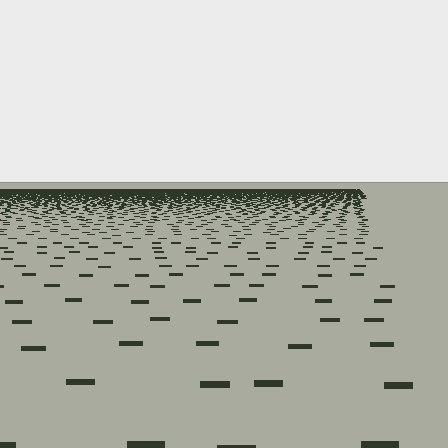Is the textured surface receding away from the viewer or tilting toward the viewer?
The surface is receding away from the viewer. Texture elements get smaller and denser toward the top.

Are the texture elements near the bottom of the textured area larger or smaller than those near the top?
Larger. Near the bottom, elements are closer to the viewer and appear at a bigger on-screen size.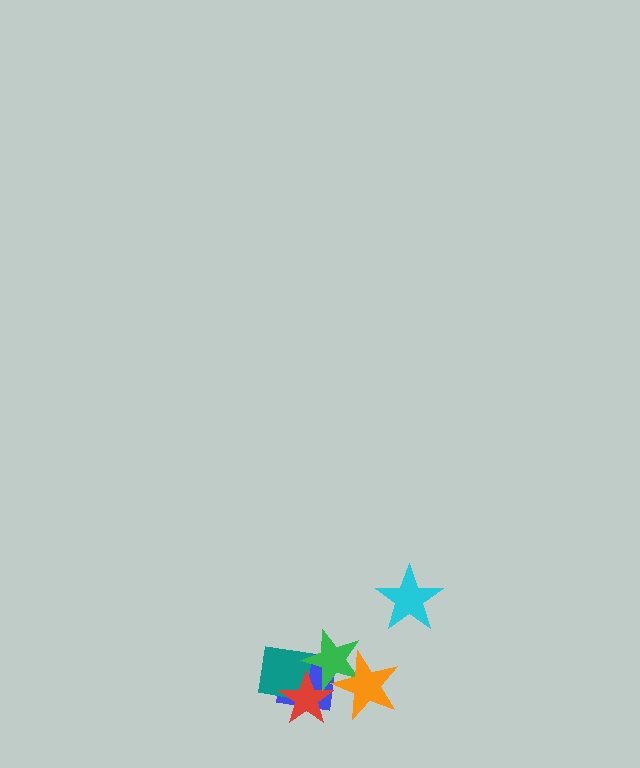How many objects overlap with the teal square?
3 objects overlap with the teal square.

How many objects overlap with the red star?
3 objects overlap with the red star.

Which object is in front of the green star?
The orange star is in front of the green star.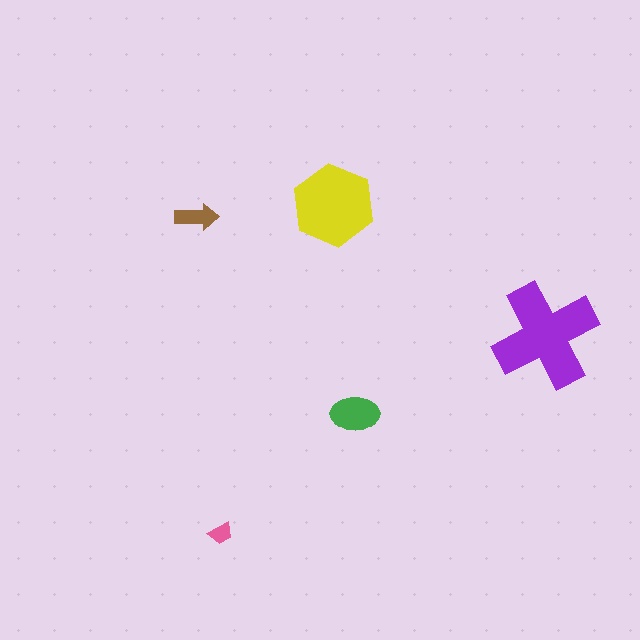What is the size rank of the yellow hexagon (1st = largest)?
2nd.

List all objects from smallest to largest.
The pink trapezoid, the brown arrow, the green ellipse, the yellow hexagon, the purple cross.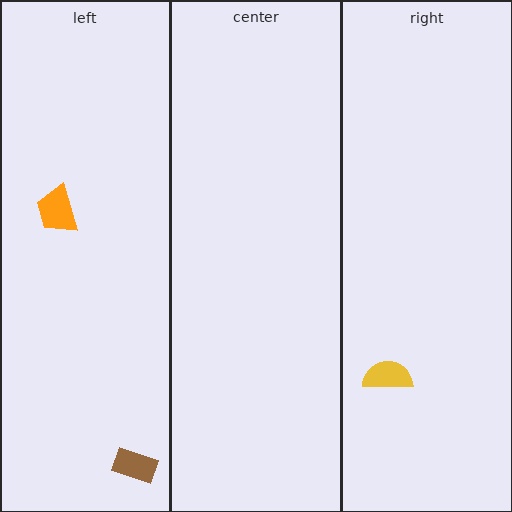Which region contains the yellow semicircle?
The right region.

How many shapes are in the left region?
2.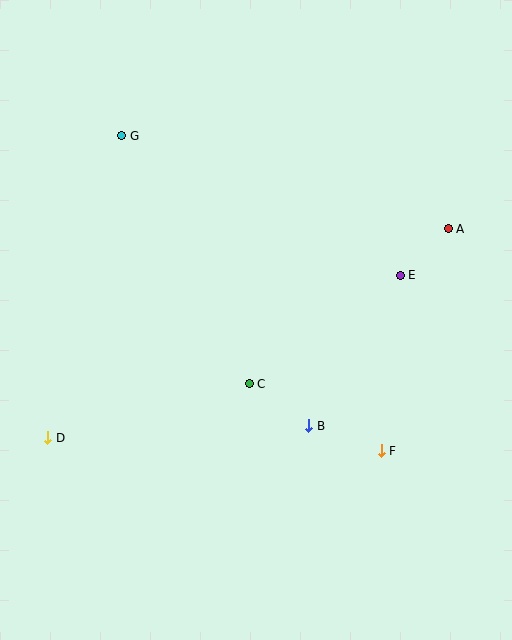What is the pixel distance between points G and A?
The distance between G and A is 340 pixels.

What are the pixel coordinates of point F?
Point F is at (381, 451).